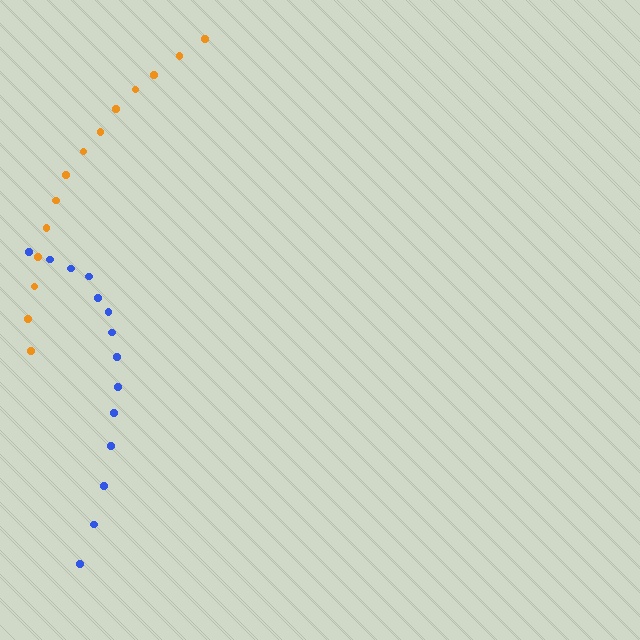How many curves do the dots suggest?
There are 2 distinct paths.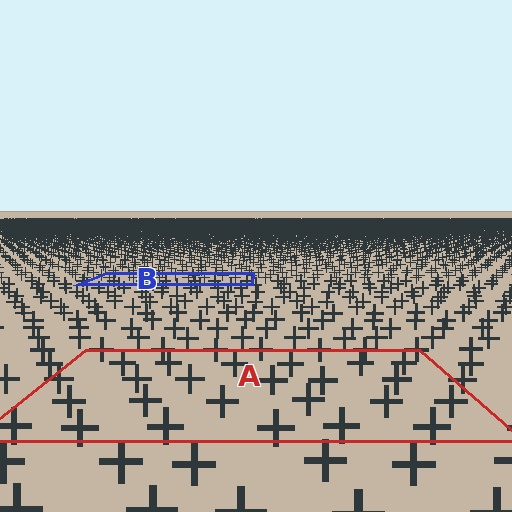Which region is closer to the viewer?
Region A is closer. The texture elements there are larger and more spread out.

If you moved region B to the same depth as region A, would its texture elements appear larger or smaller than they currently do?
They would appear larger. At a closer depth, the same texture elements are projected at a bigger on-screen size.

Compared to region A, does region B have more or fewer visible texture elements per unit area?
Region B has more texture elements per unit area — they are packed more densely because it is farther away.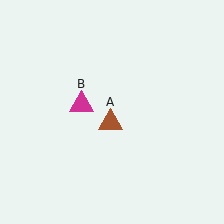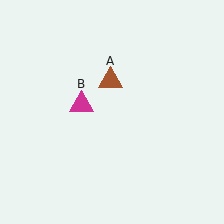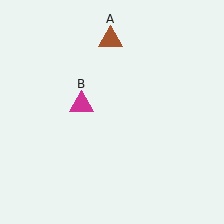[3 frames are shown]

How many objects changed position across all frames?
1 object changed position: brown triangle (object A).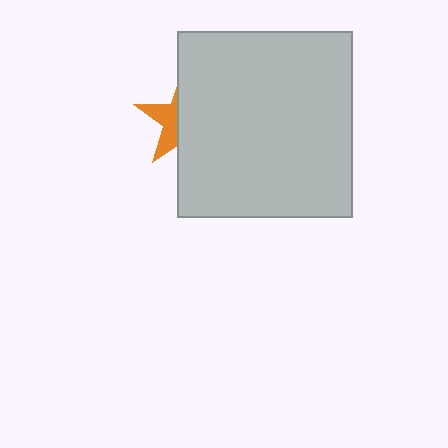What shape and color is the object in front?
The object in front is a light gray rectangle.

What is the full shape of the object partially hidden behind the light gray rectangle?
The partially hidden object is an orange star.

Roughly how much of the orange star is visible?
A small part of it is visible (roughly 38%).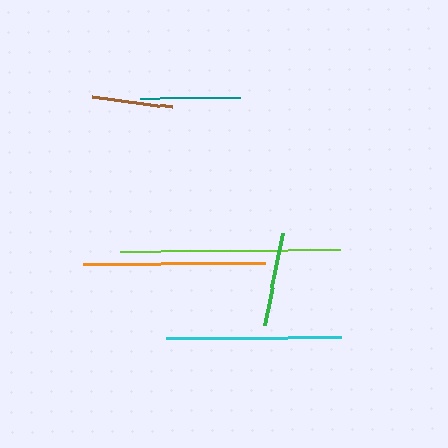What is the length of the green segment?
The green segment is approximately 94 pixels long.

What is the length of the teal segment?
The teal segment is approximately 100 pixels long.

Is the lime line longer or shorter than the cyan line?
The lime line is longer than the cyan line.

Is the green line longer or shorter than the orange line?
The orange line is longer than the green line.